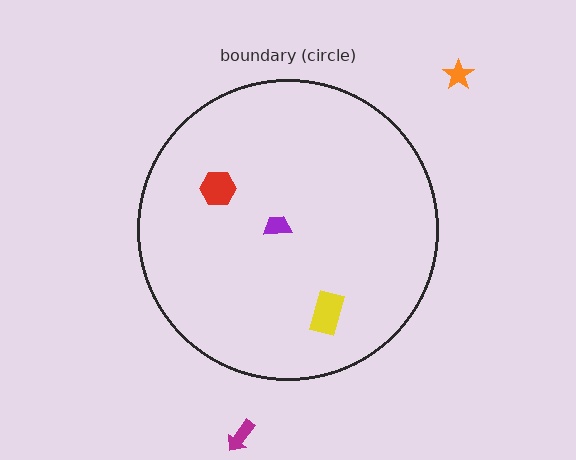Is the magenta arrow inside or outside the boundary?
Outside.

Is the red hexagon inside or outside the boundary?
Inside.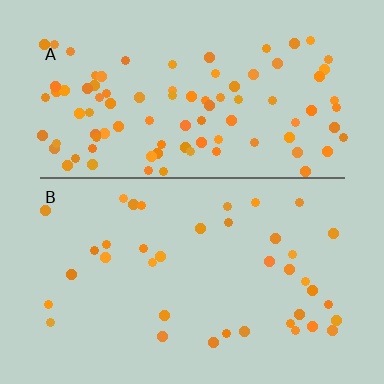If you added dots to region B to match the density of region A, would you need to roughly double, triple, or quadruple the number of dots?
Approximately double.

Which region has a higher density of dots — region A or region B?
A (the top).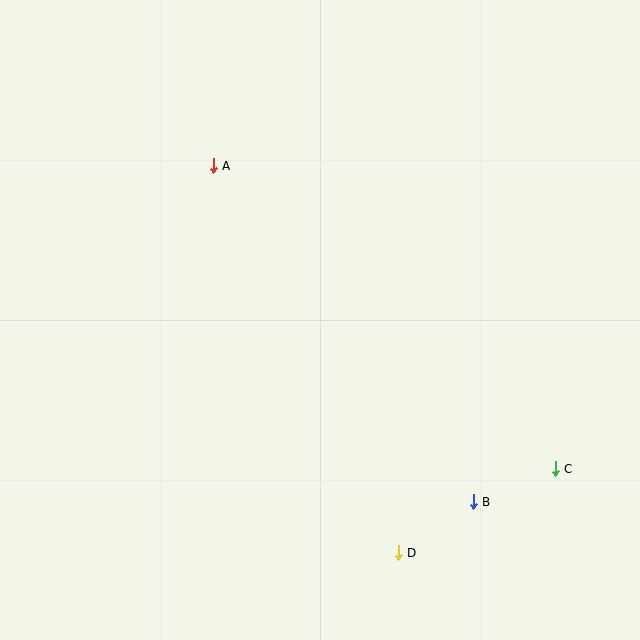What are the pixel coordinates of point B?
Point B is at (473, 502).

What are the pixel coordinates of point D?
Point D is at (398, 553).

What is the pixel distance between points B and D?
The distance between B and D is 91 pixels.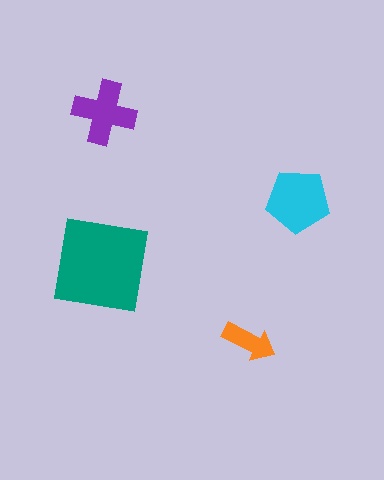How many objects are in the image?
There are 4 objects in the image.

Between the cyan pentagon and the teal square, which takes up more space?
The teal square.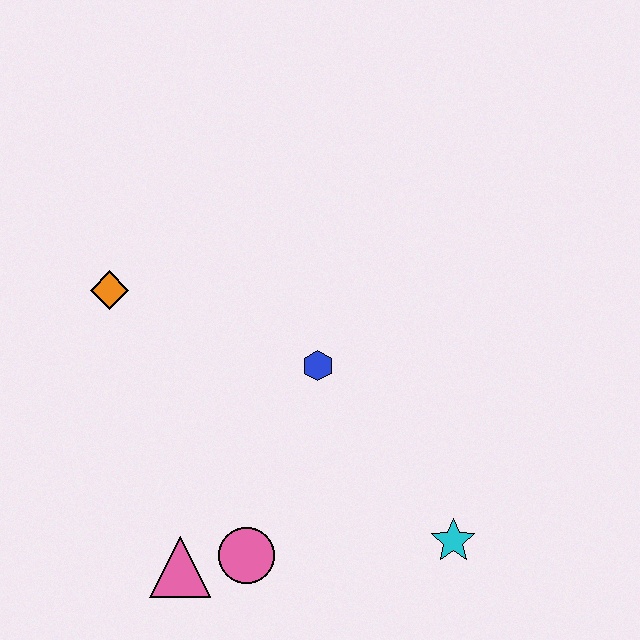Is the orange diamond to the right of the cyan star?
No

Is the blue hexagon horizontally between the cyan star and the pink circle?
Yes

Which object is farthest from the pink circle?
The orange diamond is farthest from the pink circle.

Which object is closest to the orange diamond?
The blue hexagon is closest to the orange diamond.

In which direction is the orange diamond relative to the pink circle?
The orange diamond is above the pink circle.